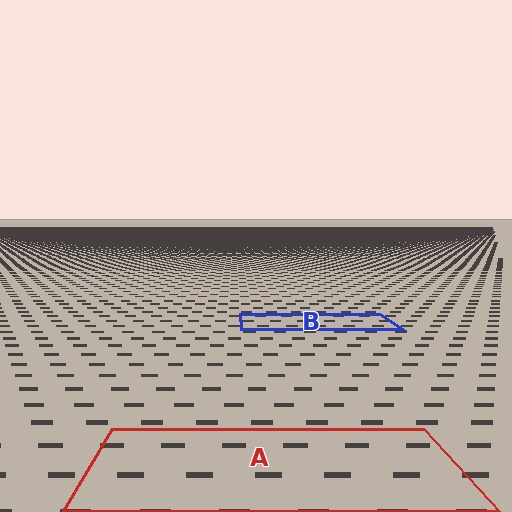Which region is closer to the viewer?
Region A is closer. The texture elements there are larger and more spread out.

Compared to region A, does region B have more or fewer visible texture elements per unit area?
Region B has more texture elements per unit area — they are packed more densely because it is farther away.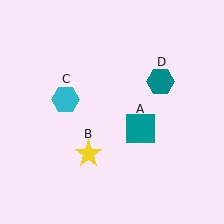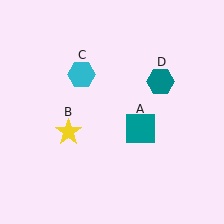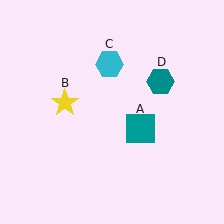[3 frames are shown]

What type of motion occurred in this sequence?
The yellow star (object B), cyan hexagon (object C) rotated clockwise around the center of the scene.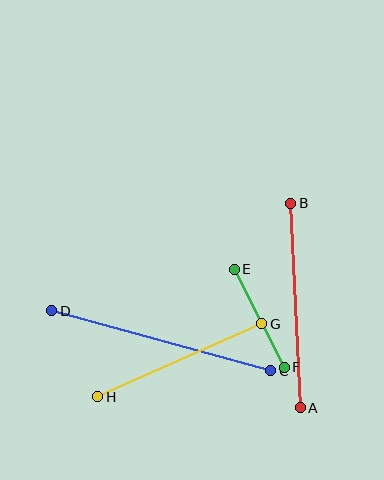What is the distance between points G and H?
The distance is approximately 180 pixels.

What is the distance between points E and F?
The distance is approximately 110 pixels.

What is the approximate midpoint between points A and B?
The midpoint is at approximately (295, 305) pixels.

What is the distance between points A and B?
The distance is approximately 205 pixels.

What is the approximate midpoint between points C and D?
The midpoint is at approximately (161, 341) pixels.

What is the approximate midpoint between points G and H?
The midpoint is at approximately (180, 360) pixels.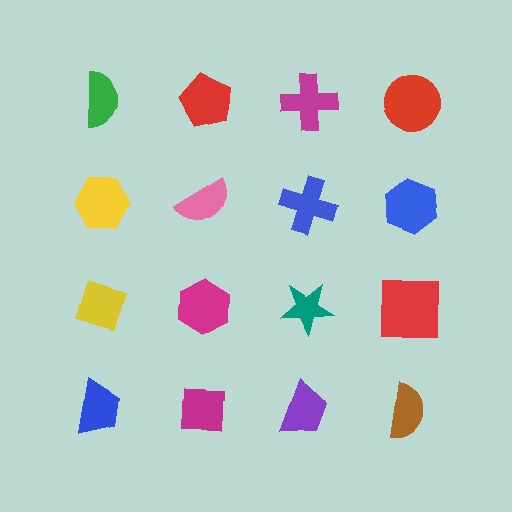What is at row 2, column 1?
A yellow hexagon.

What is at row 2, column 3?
A blue cross.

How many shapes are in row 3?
4 shapes.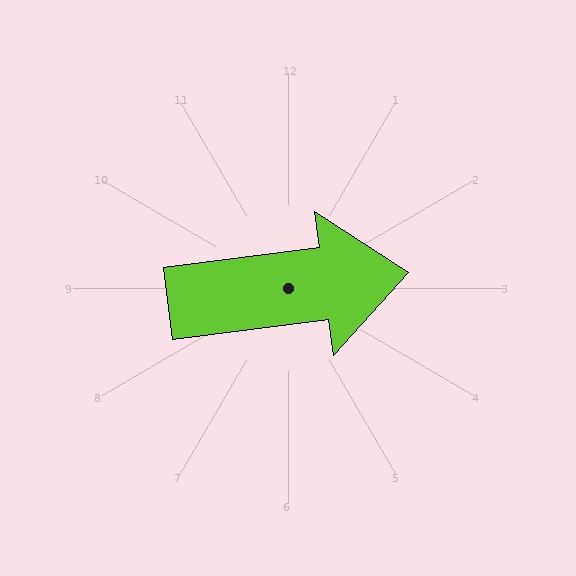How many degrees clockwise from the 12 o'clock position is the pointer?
Approximately 83 degrees.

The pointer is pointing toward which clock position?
Roughly 3 o'clock.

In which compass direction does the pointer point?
East.